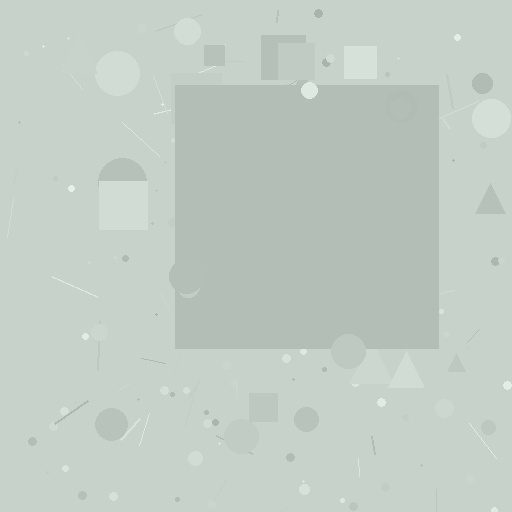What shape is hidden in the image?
A square is hidden in the image.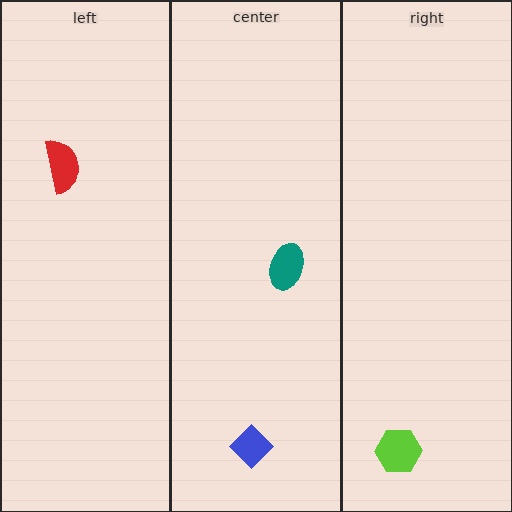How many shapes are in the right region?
1.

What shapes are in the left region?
The red semicircle.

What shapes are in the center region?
The blue diamond, the teal ellipse.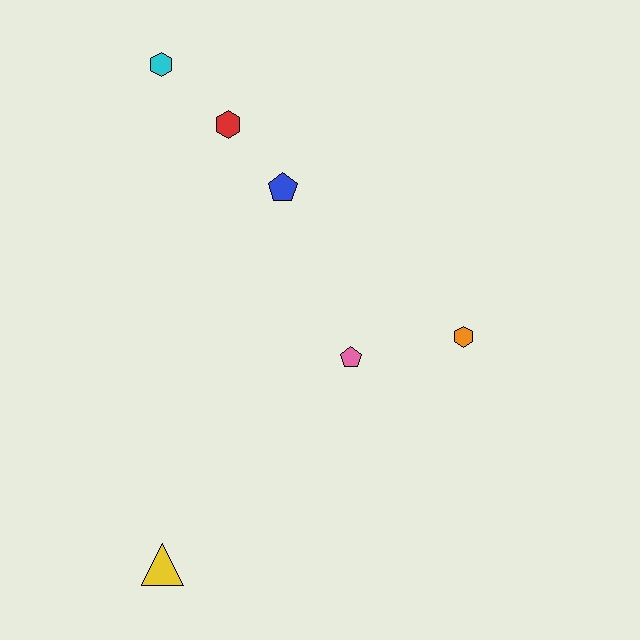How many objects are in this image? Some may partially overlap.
There are 6 objects.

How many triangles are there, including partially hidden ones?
There is 1 triangle.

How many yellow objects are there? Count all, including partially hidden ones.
There is 1 yellow object.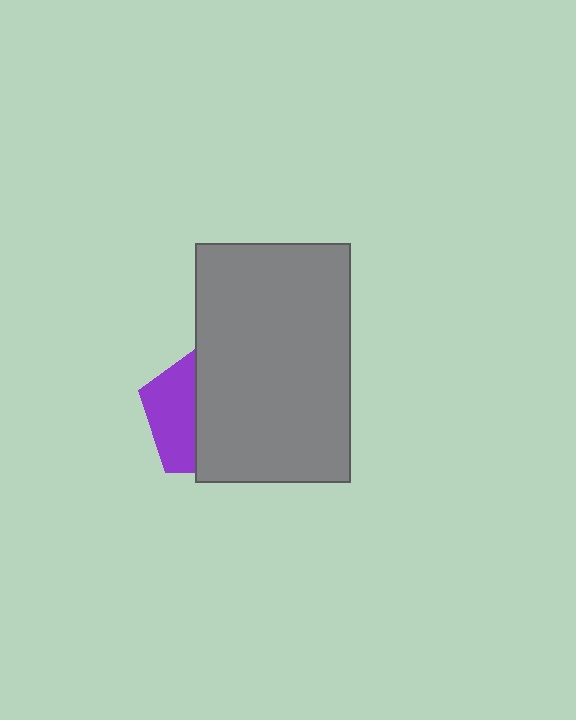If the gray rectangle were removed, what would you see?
You would see the complete purple pentagon.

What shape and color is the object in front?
The object in front is a gray rectangle.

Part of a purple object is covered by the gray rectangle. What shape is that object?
It is a pentagon.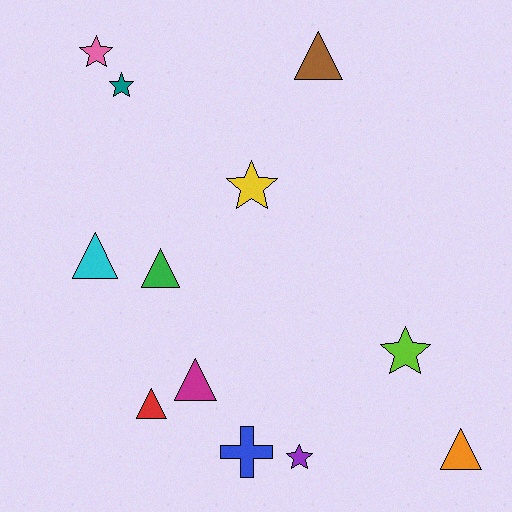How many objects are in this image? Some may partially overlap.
There are 12 objects.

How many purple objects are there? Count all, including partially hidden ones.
There is 1 purple object.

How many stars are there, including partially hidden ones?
There are 5 stars.